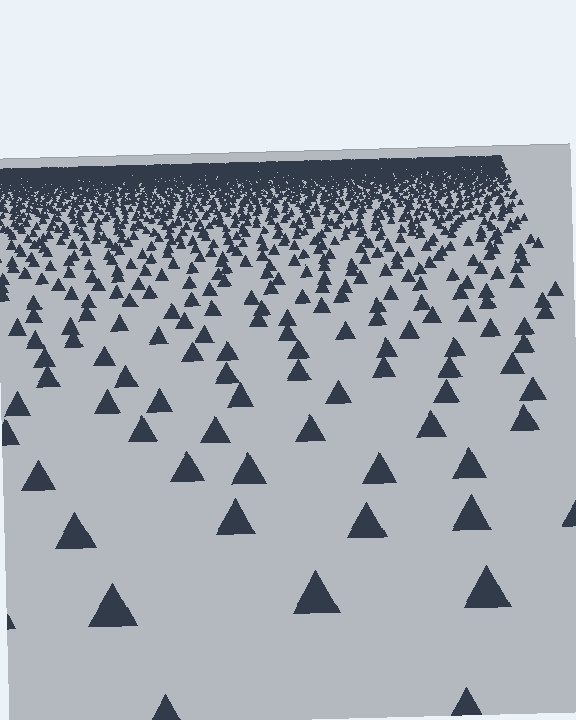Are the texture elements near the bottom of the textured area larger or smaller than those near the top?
Larger. Near the bottom, elements are closer to the viewer and appear at a bigger on-screen size.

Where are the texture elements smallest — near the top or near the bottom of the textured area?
Near the top.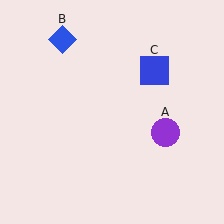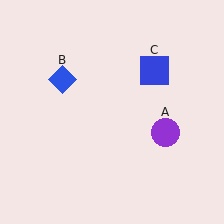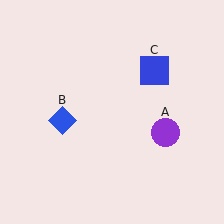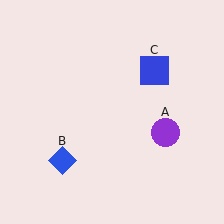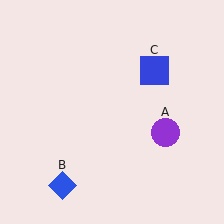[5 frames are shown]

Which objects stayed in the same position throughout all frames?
Purple circle (object A) and blue square (object C) remained stationary.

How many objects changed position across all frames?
1 object changed position: blue diamond (object B).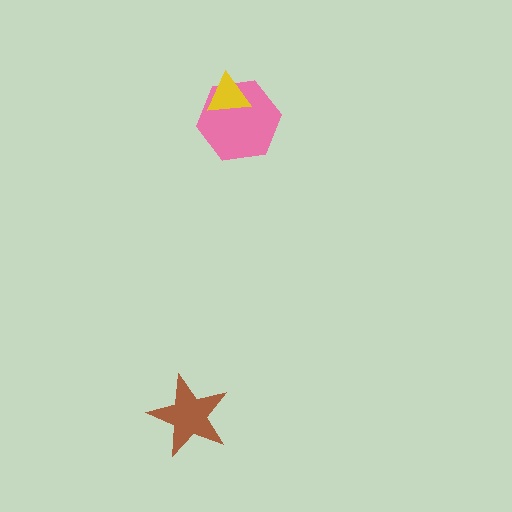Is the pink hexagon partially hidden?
Yes, it is partially covered by another shape.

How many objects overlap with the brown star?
0 objects overlap with the brown star.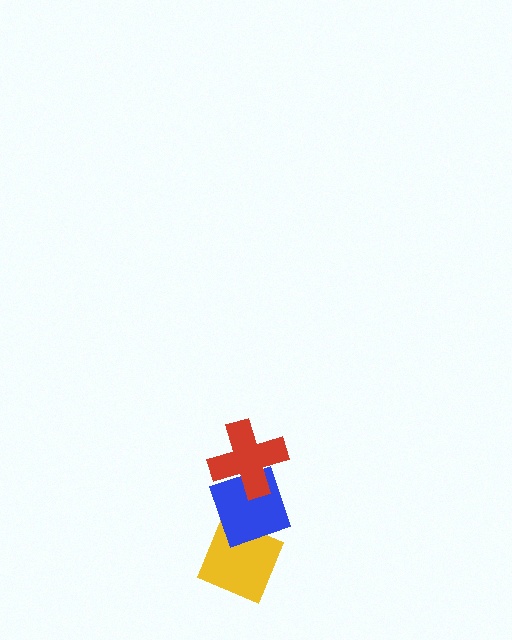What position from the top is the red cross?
The red cross is 1st from the top.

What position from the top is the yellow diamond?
The yellow diamond is 3rd from the top.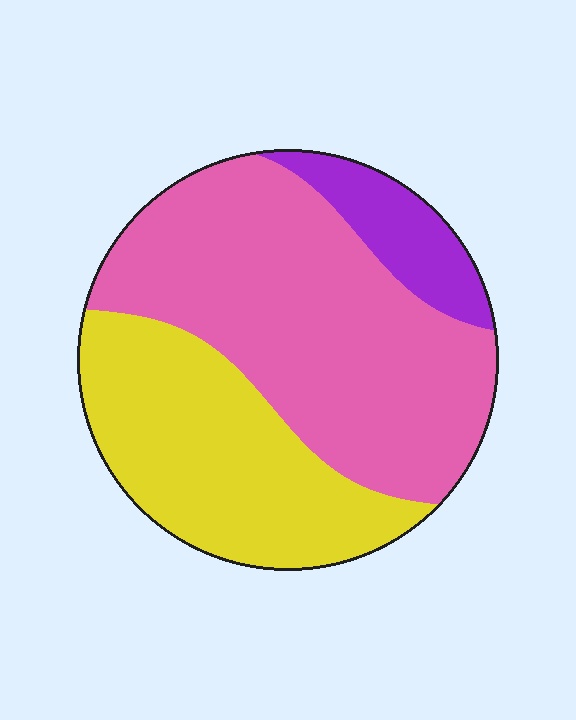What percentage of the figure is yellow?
Yellow takes up about one third (1/3) of the figure.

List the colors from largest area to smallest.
From largest to smallest: pink, yellow, purple.